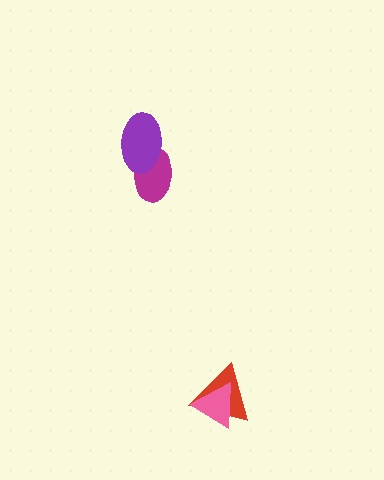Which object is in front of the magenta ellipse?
The purple ellipse is in front of the magenta ellipse.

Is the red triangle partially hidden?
Yes, it is partially covered by another shape.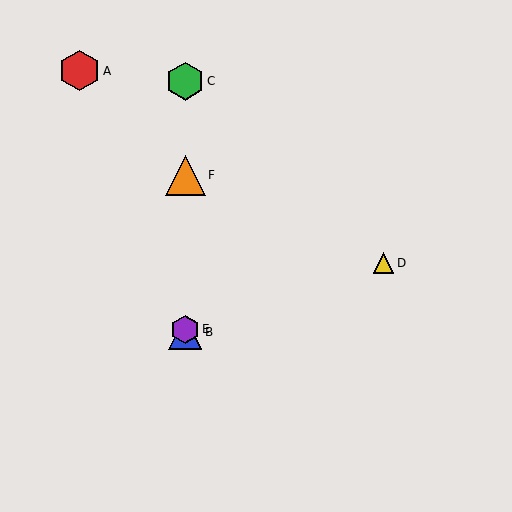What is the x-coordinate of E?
Object E is at x≈185.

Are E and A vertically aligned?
No, E is at x≈185 and A is at x≈80.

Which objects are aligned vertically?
Objects B, C, E, F are aligned vertically.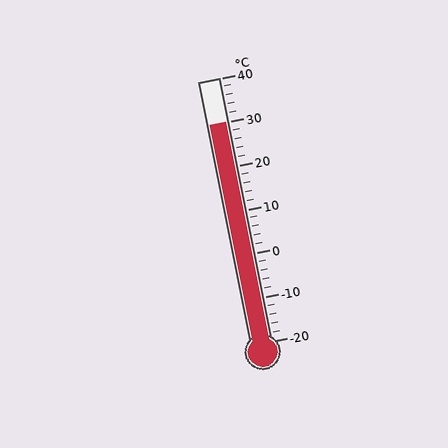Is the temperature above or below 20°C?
The temperature is above 20°C.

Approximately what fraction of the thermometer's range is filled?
The thermometer is filled to approximately 85% of its range.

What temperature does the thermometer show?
The thermometer shows approximately 30°C.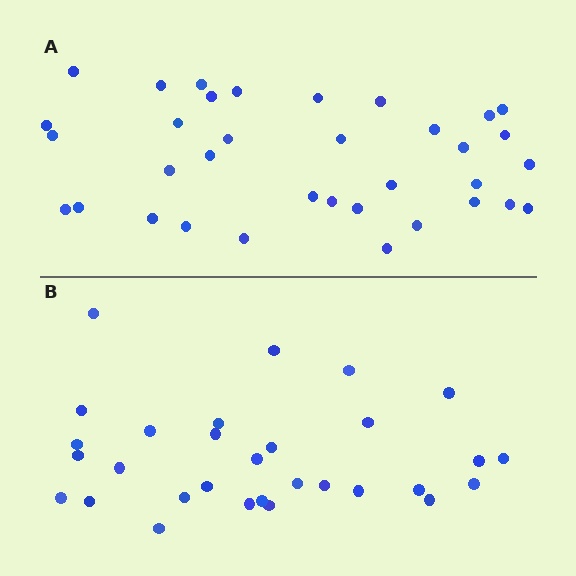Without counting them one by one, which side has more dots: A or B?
Region A (the top region) has more dots.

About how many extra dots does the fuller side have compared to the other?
Region A has about 5 more dots than region B.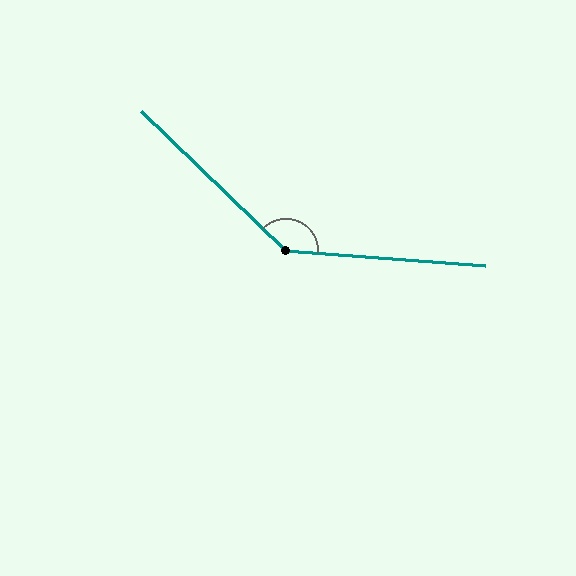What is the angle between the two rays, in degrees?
Approximately 140 degrees.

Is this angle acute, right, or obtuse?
It is obtuse.